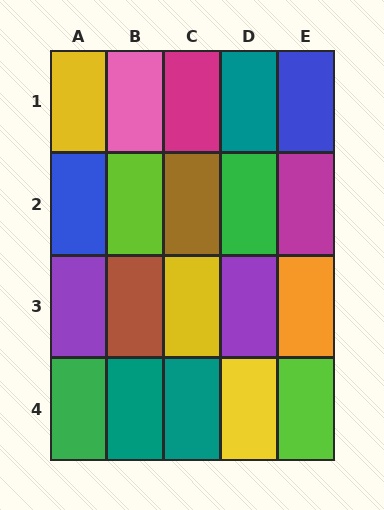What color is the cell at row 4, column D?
Yellow.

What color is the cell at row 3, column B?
Brown.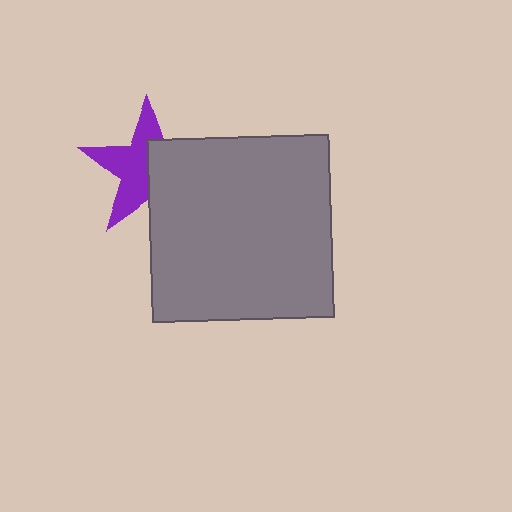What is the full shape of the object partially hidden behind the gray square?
The partially hidden object is a purple star.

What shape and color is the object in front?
The object in front is a gray square.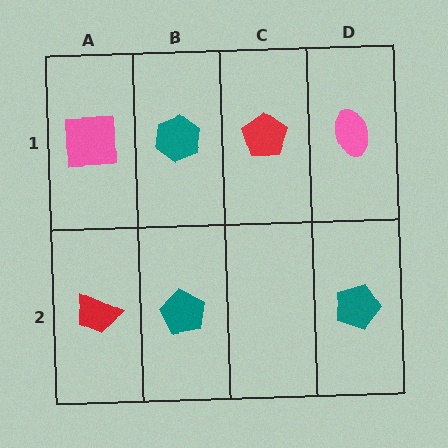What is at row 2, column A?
A red trapezoid.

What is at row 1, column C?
A red pentagon.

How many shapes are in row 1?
4 shapes.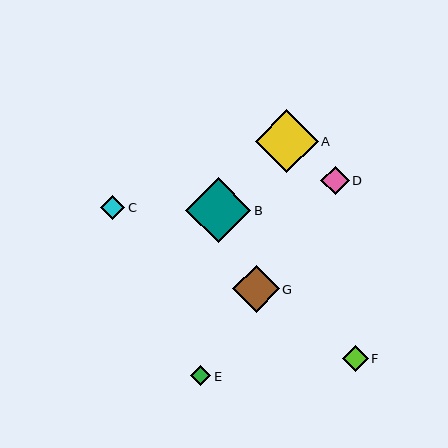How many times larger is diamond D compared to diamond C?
Diamond D is approximately 1.2 times the size of diamond C.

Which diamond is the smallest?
Diamond E is the smallest with a size of approximately 21 pixels.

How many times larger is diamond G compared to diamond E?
Diamond G is approximately 2.2 times the size of diamond E.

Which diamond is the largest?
Diamond B is the largest with a size of approximately 65 pixels.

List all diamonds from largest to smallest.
From largest to smallest: B, A, G, D, F, C, E.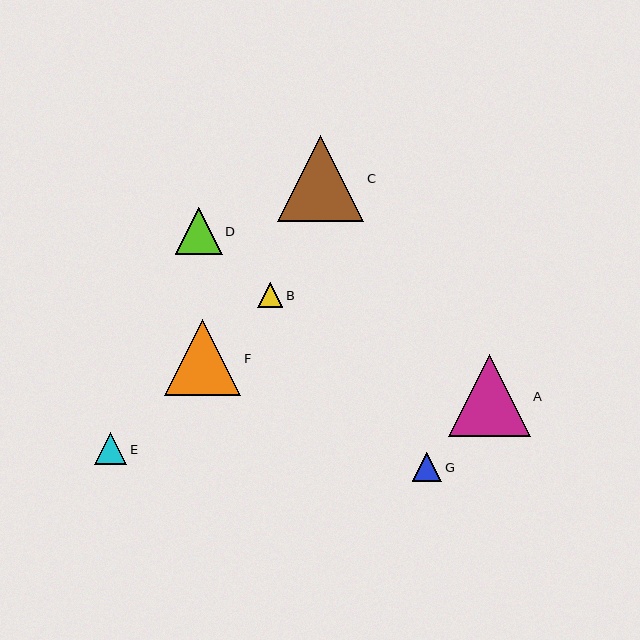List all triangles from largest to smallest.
From largest to smallest: C, A, F, D, E, G, B.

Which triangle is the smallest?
Triangle B is the smallest with a size of approximately 25 pixels.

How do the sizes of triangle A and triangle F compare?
Triangle A and triangle F are approximately the same size.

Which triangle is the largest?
Triangle C is the largest with a size of approximately 86 pixels.